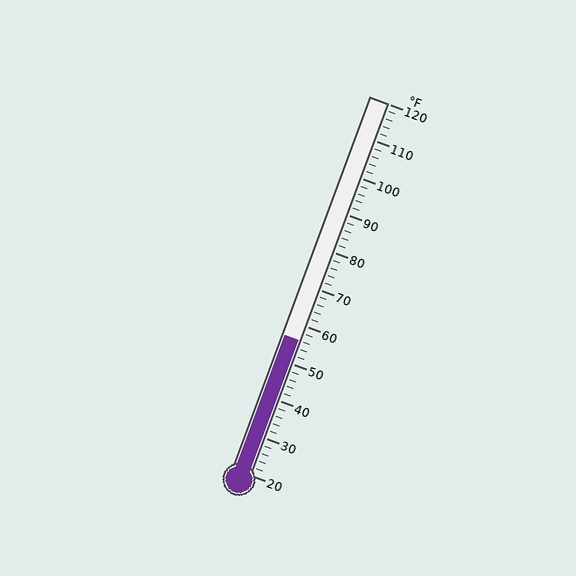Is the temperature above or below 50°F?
The temperature is above 50°F.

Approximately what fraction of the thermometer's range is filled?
The thermometer is filled to approximately 35% of its range.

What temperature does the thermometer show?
The thermometer shows approximately 56°F.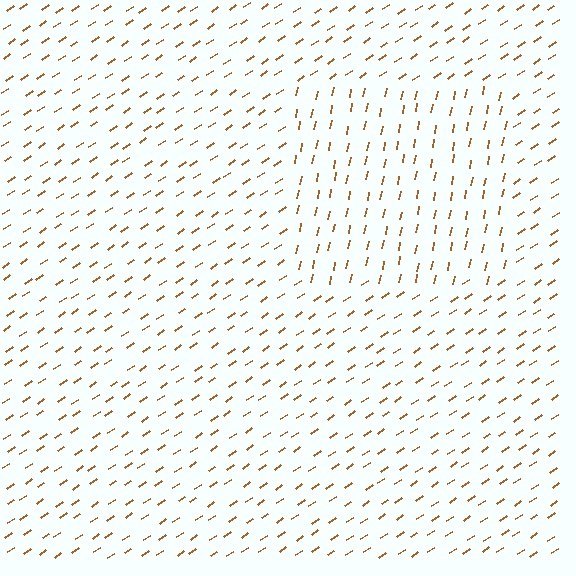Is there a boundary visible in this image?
Yes, there is a texture boundary formed by a change in line orientation.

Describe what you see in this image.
The image is filled with small brown line segments. A rectangle region in the image has lines oriented differently from the surrounding lines, creating a visible texture boundary.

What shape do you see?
I see a rectangle.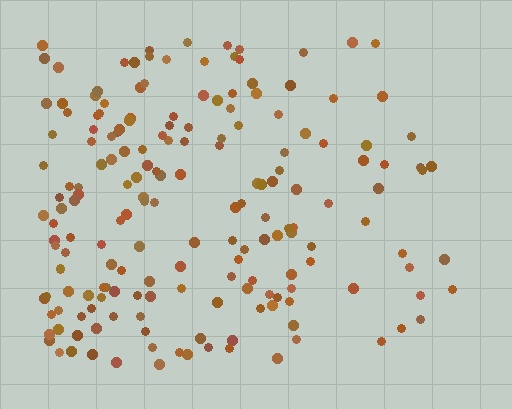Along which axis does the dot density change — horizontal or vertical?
Horizontal.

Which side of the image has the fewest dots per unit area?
The right.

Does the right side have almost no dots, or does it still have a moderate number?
Still a moderate number, just noticeably fewer than the left.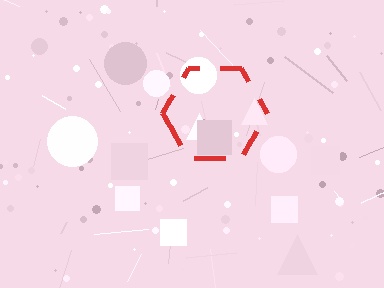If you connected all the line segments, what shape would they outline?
They would outline a hexagon.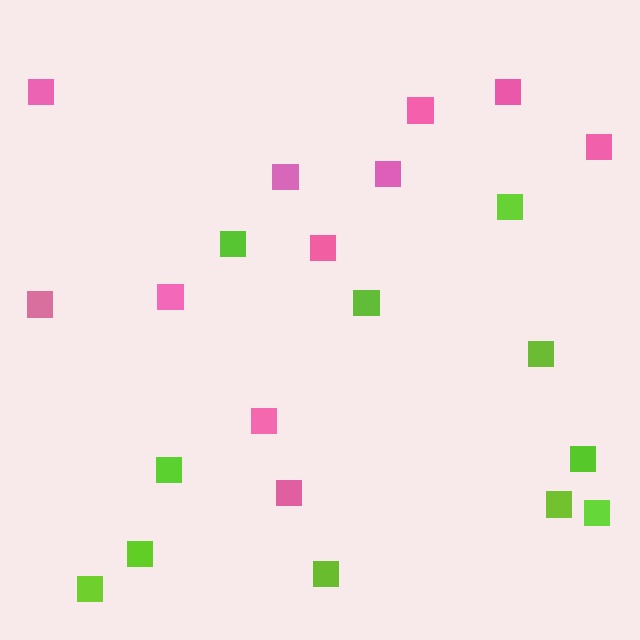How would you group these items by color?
There are 2 groups: one group of pink squares (11) and one group of lime squares (11).